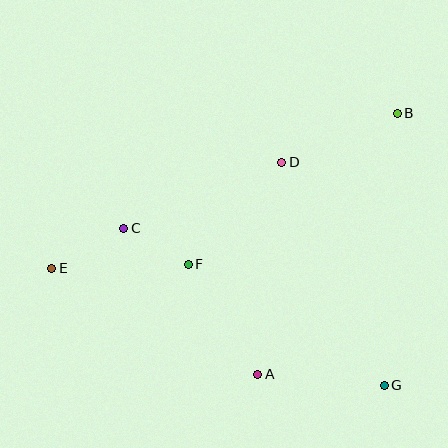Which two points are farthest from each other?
Points B and E are farthest from each other.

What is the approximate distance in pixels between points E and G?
The distance between E and G is approximately 353 pixels.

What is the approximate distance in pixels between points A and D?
The distance between A and D is approximately 213 pixels.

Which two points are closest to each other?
Points C and F are closest to each other.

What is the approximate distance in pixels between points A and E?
The distance between A and E is approximately 232 pixels.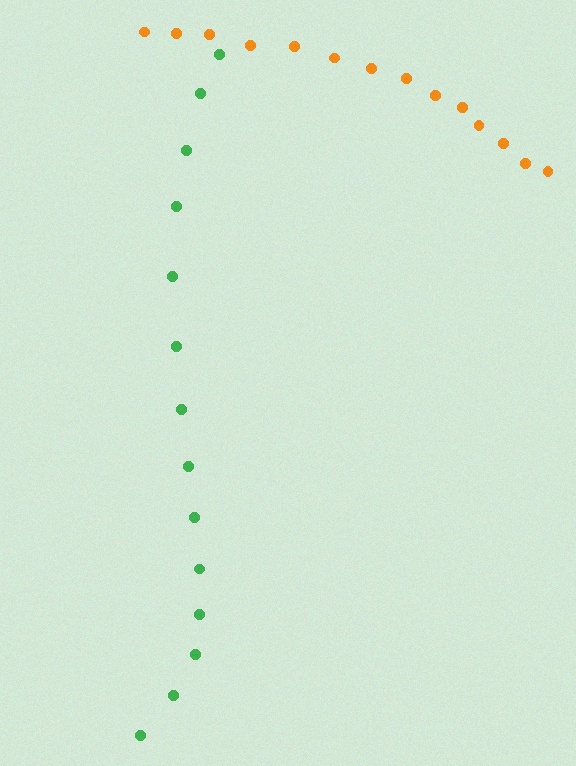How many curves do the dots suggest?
There are 2 distinct paths.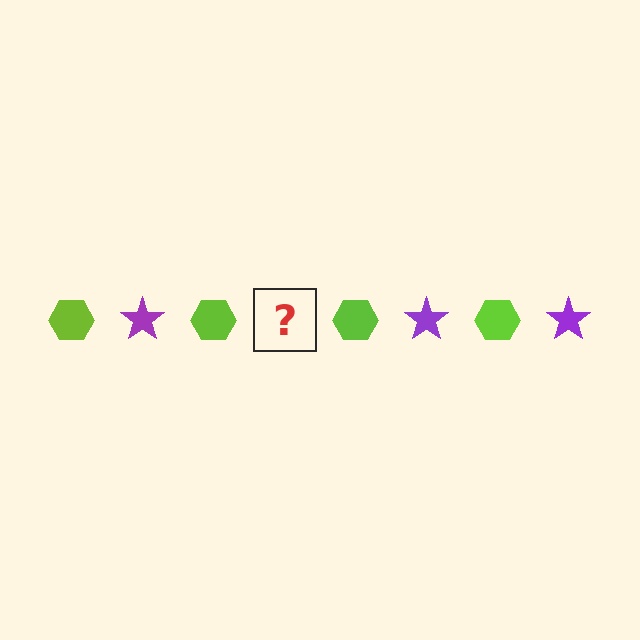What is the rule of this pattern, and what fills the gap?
The rule is that the pattern alternates between lime hexagon and purple star. The gap should be filled with a purple star.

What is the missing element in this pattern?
The missing element is a purple star.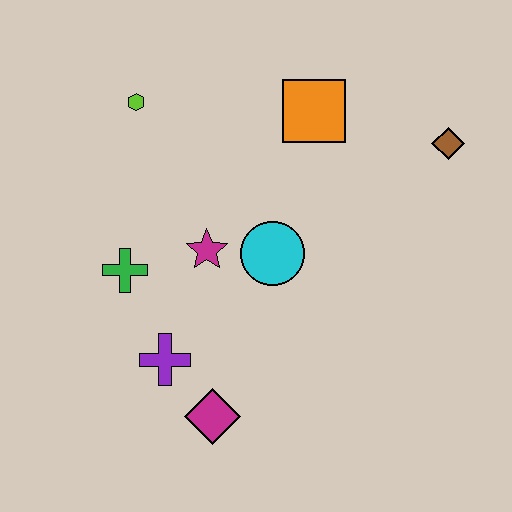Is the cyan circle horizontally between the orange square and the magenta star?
Yes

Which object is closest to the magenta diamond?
The purple cross is closest to the magenta diamond.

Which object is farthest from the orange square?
The magenta diamond is farthest from the orange square.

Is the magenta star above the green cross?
Yes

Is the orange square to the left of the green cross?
No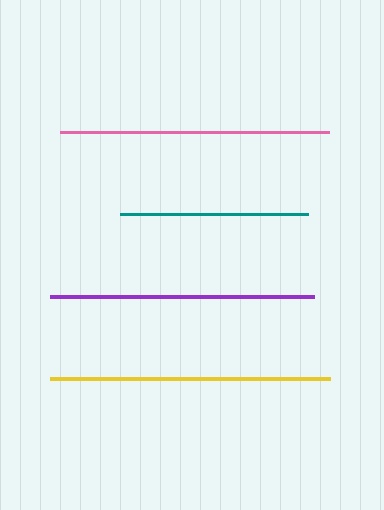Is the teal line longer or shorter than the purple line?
The purple line is longer than the teal line.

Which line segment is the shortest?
The teal line is the shortest at approximately 188 pixels.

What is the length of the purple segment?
The purple segment is approximately 265 pixels long.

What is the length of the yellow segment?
The yellow segment is approximately 280 pixels long.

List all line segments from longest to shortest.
From longest to shortest: yellow, pink, purple, teal.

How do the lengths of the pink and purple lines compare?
The pink and purple lines are approximately the same length.